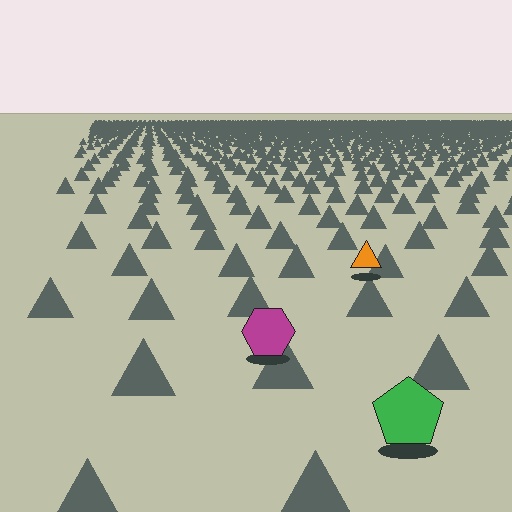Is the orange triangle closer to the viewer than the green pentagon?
No. The green pentagon is closer — you can tell from the texture gradient: the ground texture is coarser near it.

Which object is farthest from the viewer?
The orange triangle is farthest from the viewer. It appears smaller and the ground texture around it is denser.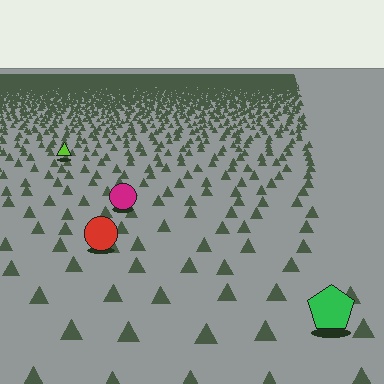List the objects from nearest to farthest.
From nearest to farthest: the green pentagon, the red circle, the magenta circle, the lime triangle.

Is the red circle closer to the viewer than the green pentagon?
No. The green pentagon is closer — you can tell from the texture gradient: the ground texture is coarser near it.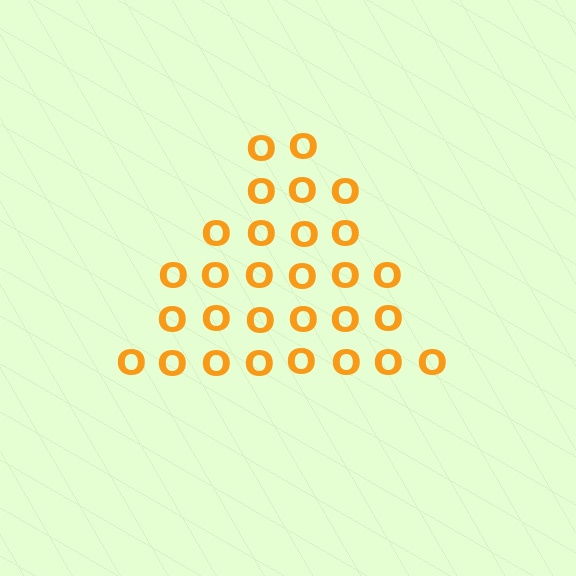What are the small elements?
The small elements are letter O's.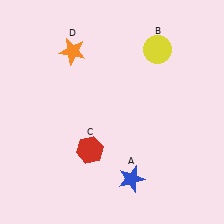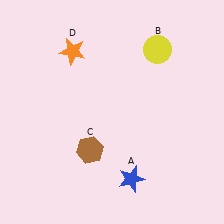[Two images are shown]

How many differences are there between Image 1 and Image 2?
There is 1 difference between the two images.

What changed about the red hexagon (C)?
In Image 1, C is red. In Image 2, it changed to brown.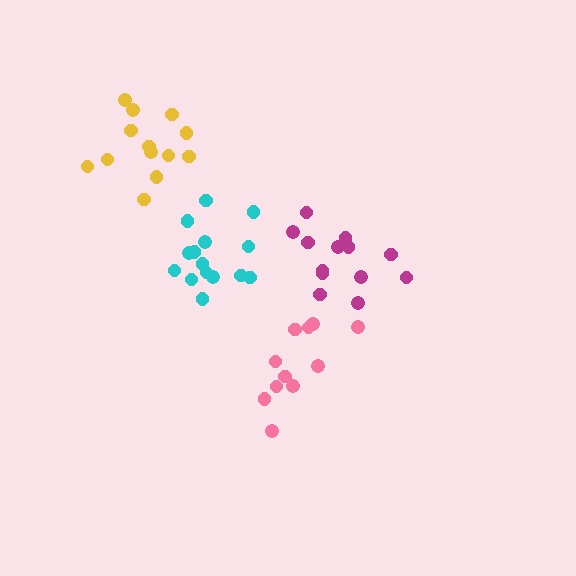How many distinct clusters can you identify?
There are 4 distinct clusters.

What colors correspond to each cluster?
The clusters are colored: magenta, pink, yellow, cyan.